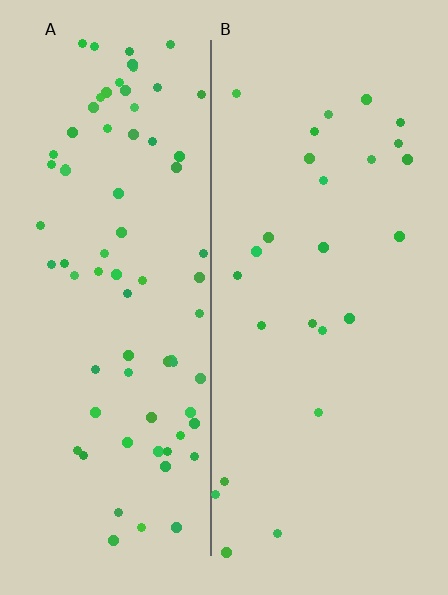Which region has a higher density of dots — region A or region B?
A (the left).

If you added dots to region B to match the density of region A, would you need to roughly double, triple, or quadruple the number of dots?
Approximately triple.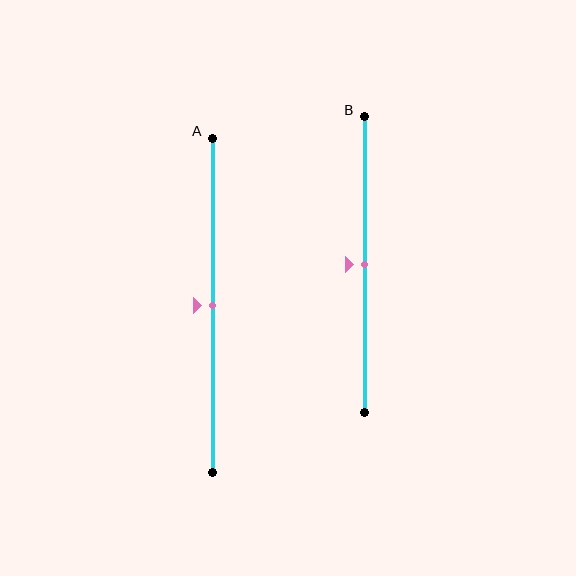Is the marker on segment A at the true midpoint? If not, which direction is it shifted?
Yes, the marker on segment A is at the true midpoint.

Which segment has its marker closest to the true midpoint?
Segment A has its marker closest to the true midpoint.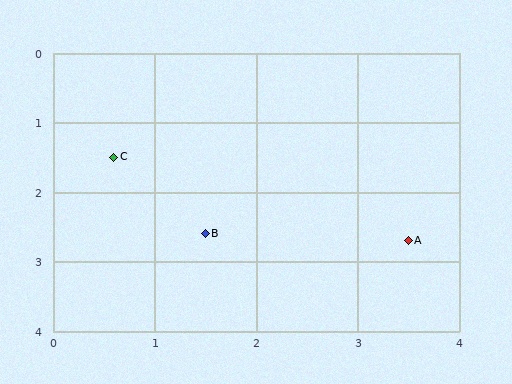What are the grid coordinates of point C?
Point C is at approximately (0.6, 1.5).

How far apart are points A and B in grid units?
Points A and B are about 2.0 grid units apart.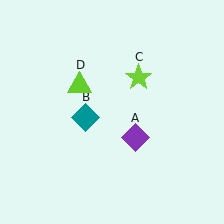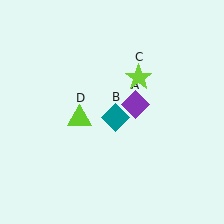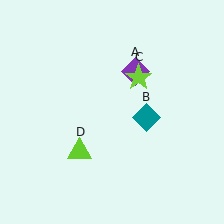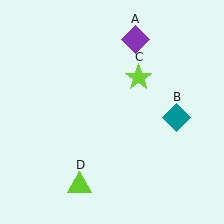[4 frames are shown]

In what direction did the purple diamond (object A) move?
The purple diamond (object A) moved up.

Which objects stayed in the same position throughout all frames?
Lime star (object C) remained stationary.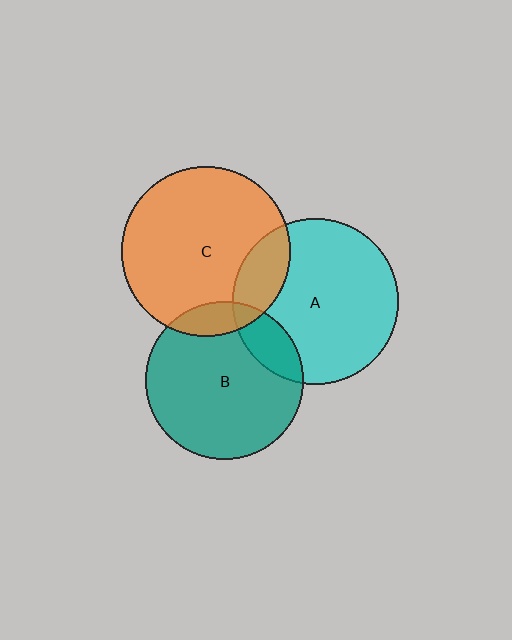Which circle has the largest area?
Circle C (orange).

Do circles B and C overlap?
Yes.